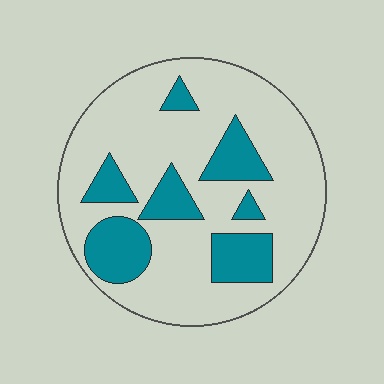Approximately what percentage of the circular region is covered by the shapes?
Approximately 25%.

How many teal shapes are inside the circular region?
7.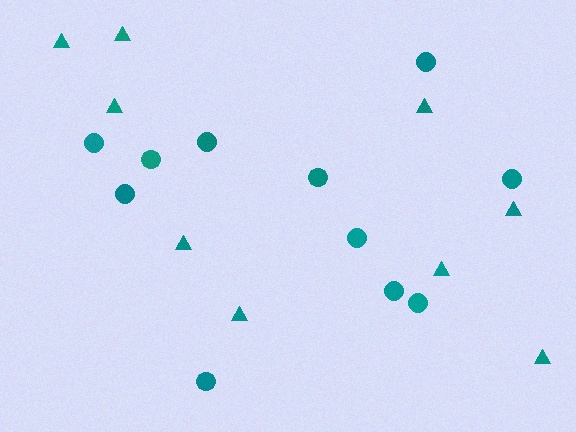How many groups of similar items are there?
There are 2 groups: one group of triangles (9) and one group of circles (11).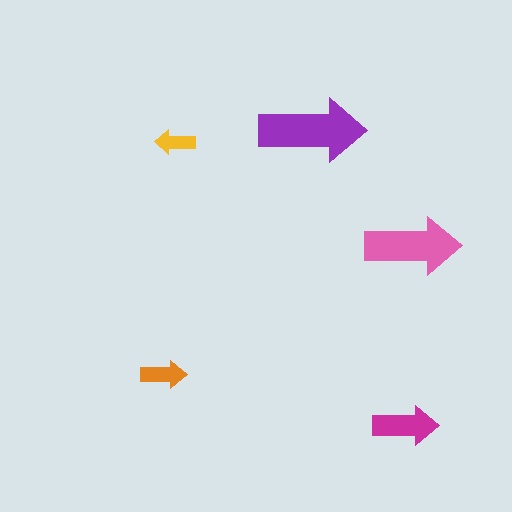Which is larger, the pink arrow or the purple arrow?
The purple one.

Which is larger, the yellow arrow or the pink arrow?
The pink one.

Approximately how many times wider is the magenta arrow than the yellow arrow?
About 1.5 times wider.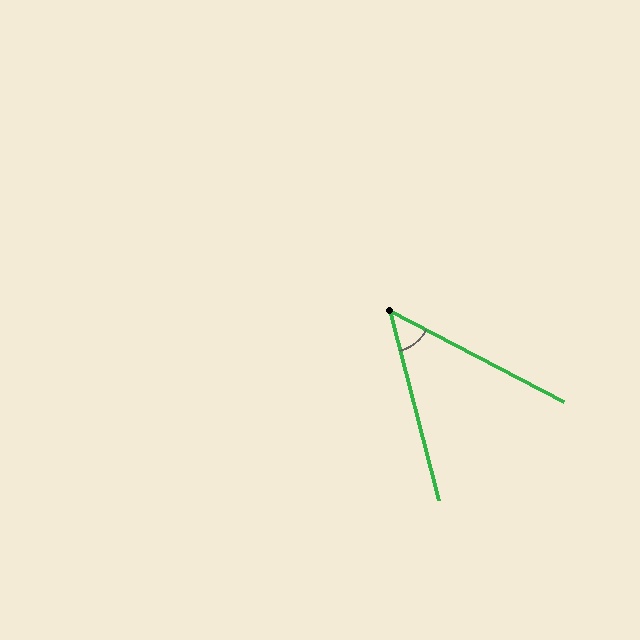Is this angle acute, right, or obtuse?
It is acute.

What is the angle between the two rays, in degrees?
Approximately 48 degrees.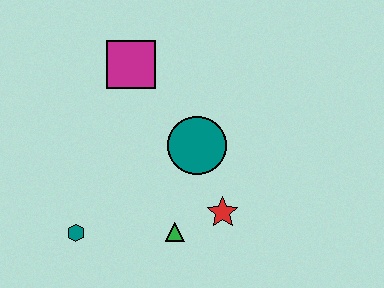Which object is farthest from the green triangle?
The magenta square is farthest from the green triangle.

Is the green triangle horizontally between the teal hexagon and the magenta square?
No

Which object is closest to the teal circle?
The red star is closest to the teal circle.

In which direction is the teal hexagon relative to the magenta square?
The teal hexagon is below the magenta square.